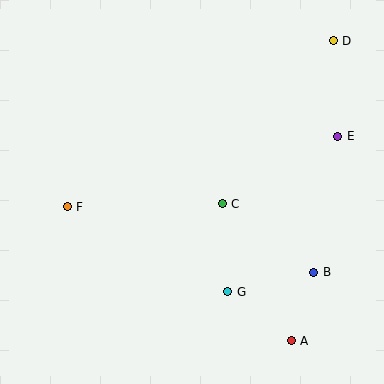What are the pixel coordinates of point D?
Point D is at (333, 41).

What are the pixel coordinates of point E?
Point E is at (337, 136).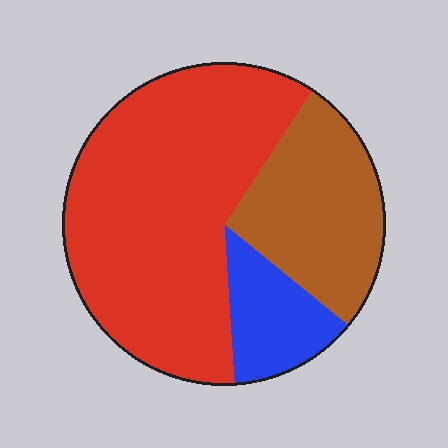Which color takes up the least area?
Blue, at roughly 15%.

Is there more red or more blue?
Red.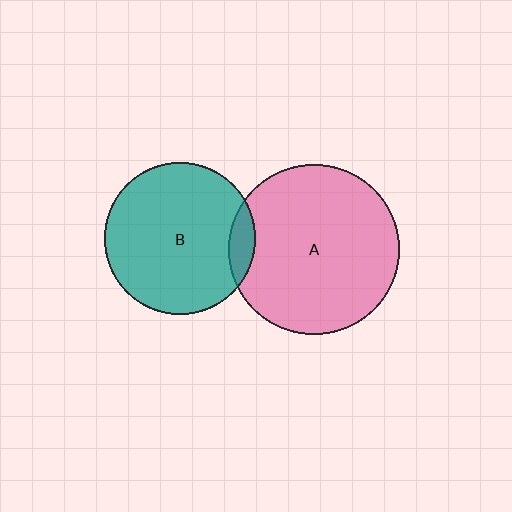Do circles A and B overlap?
Yes.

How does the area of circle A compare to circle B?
Approximately 1.3 times.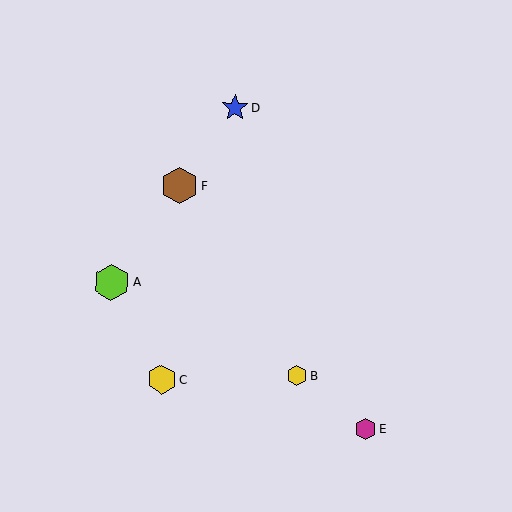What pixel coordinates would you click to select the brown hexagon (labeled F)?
Click at (180, 185) to select the brown hexagon F.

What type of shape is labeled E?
Shape E is a magenta hexagon.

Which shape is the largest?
The brown hexagon (labeled F) is the largest.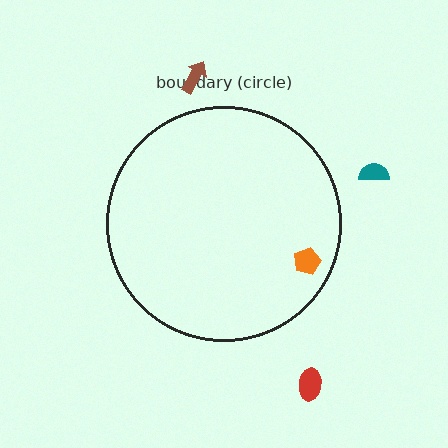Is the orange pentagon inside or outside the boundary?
Inside.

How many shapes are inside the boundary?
1 inside, 3 outside.